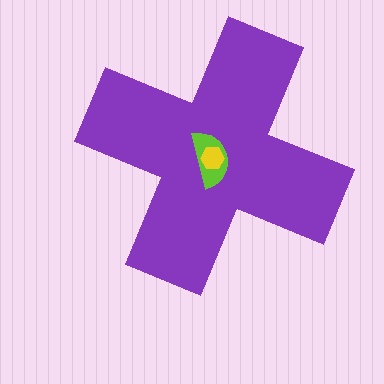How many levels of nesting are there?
3.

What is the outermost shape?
The purple cross.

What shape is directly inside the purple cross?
The lime semicircle.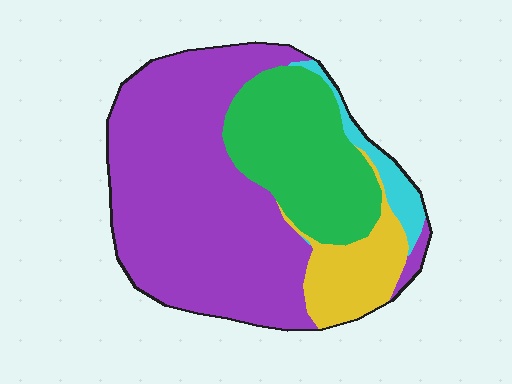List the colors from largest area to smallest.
From largest to smallest: purple, green, yellow, cyan.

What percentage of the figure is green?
Green covers about 25% of the figure.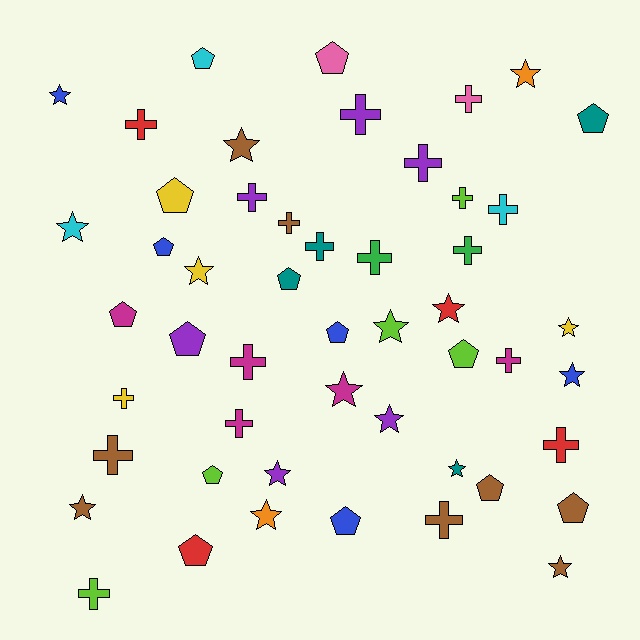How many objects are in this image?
There are 50 objects.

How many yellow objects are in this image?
There are 4 yellow objects.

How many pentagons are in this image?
There are 15 pentagons.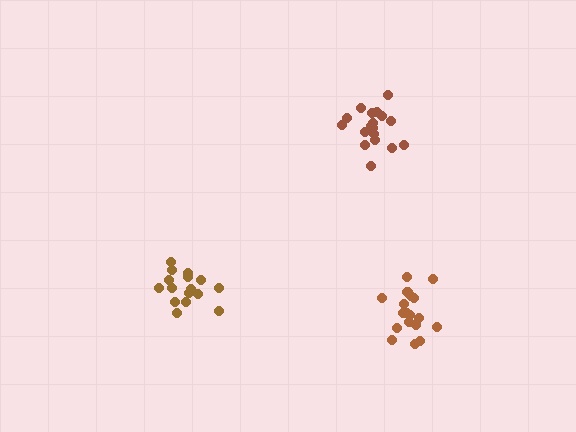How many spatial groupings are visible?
There are 3 spatial groupings.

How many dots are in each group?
Group 1: 16 dots, Group 2: 18 dots, Group 3: 18 dots (52 total).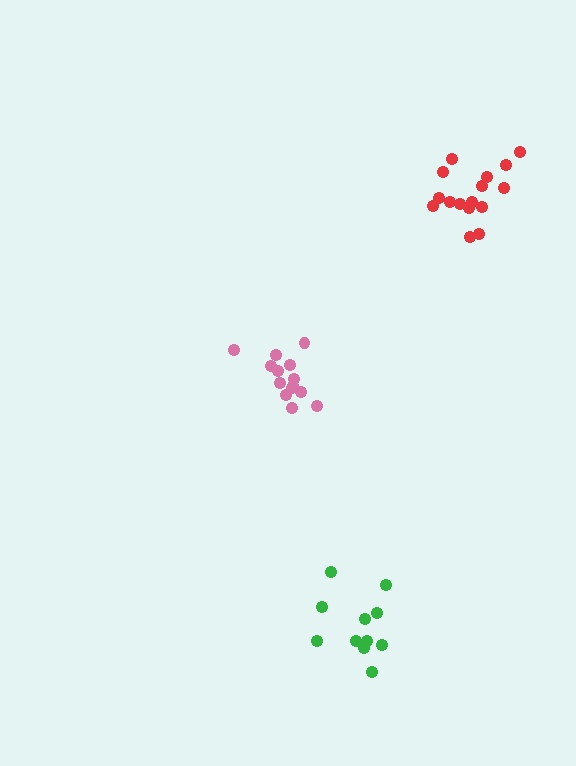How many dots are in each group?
Group 1: 11 dots, Group 2: 14 dots, Group 3: 16 dots (41 total).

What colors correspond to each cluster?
The clusters are colored: green, pink, red.